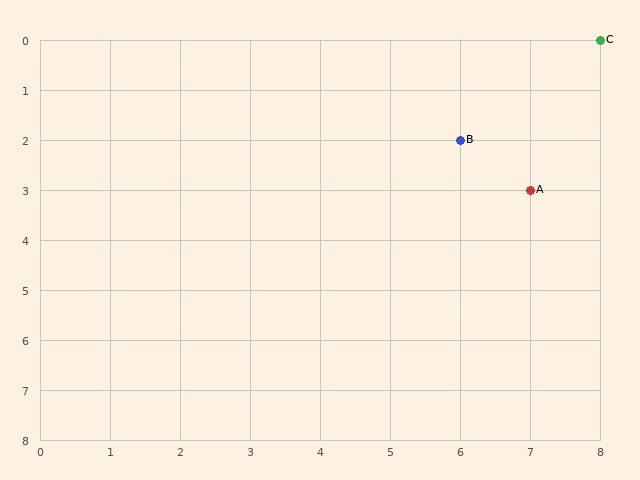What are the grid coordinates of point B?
Point B is at grid coordinates (6, 2).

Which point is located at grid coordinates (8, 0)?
Point C is at (8, 0).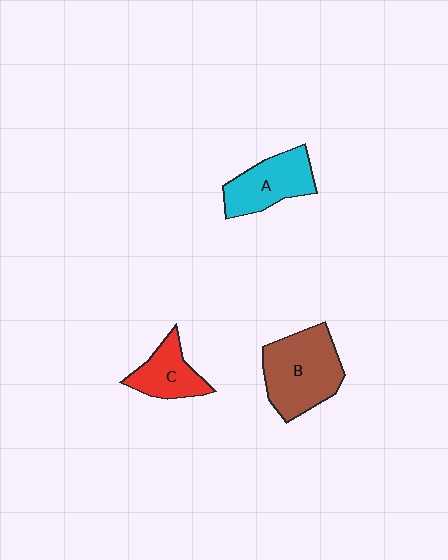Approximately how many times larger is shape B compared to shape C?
Approximately 1.8 times.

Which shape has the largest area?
Shape B (brown).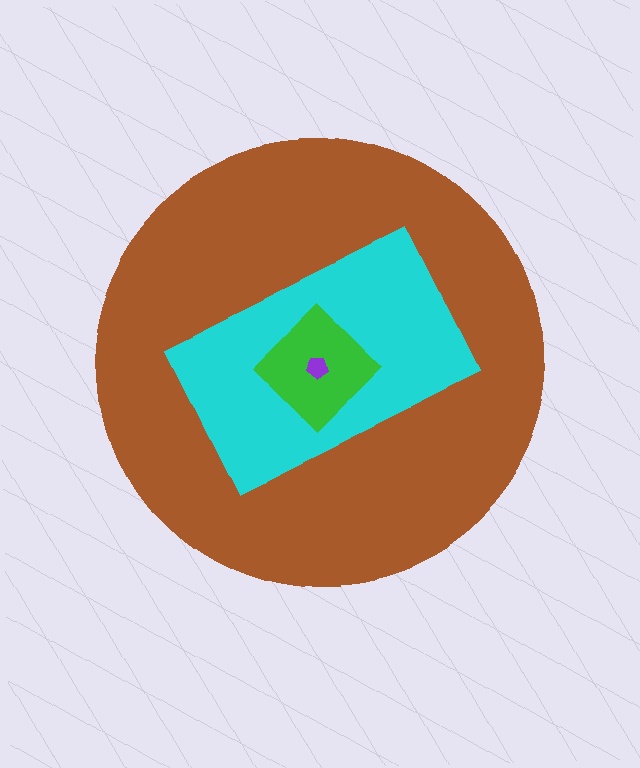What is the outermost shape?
The brown circle.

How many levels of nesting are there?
4.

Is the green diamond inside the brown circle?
Yes.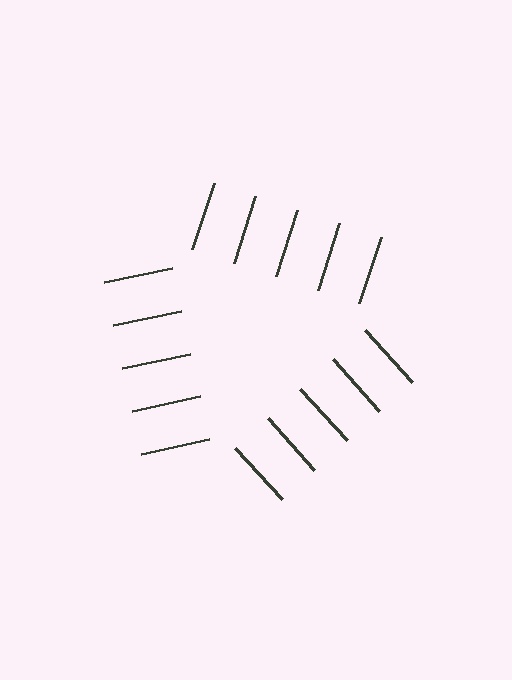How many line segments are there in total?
15 — 5 along each of the 3 edges.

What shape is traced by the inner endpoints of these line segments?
An illusory triangle — the line segments terminate on its edges but no continuous stroke is drawn.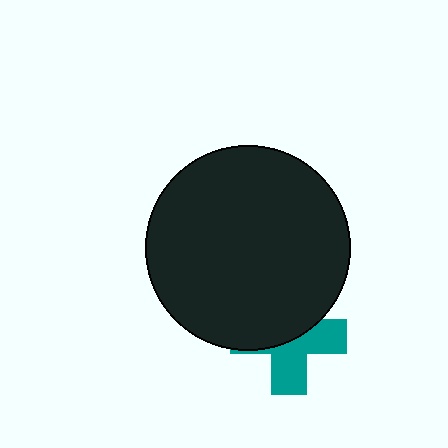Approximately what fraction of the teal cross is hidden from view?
Roughly 53% of the teal cross is hidden behind the black circle.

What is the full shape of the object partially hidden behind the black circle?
The partially hidden object is a teal cross.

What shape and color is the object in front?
The object in front is a black circle.